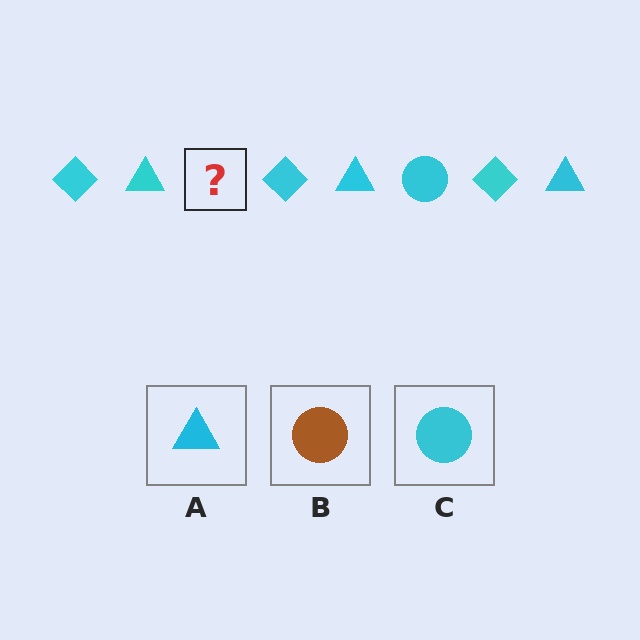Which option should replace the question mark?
Option C.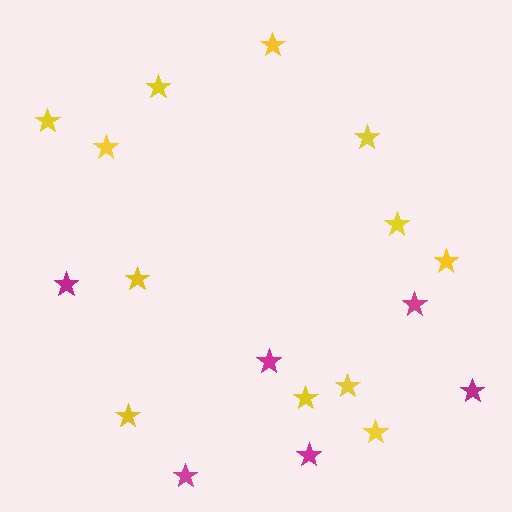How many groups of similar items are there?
There are 2 groups: one group of yellow stars (12) and one group of magenta stars (6).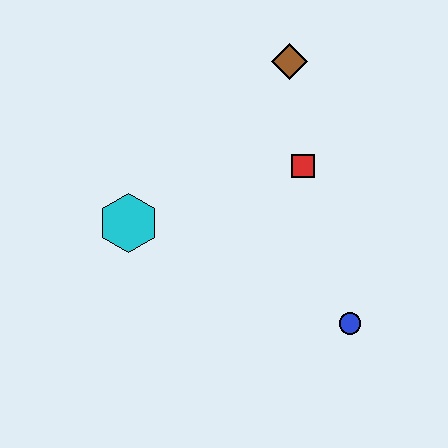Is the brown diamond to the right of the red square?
No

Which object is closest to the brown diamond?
The red square is closest to the brown diamond.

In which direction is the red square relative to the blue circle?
The red square is above the blue circle.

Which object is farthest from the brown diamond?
The blue circle is farthest from the brown diamond.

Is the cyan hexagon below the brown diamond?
Yes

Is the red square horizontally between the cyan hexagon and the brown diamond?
No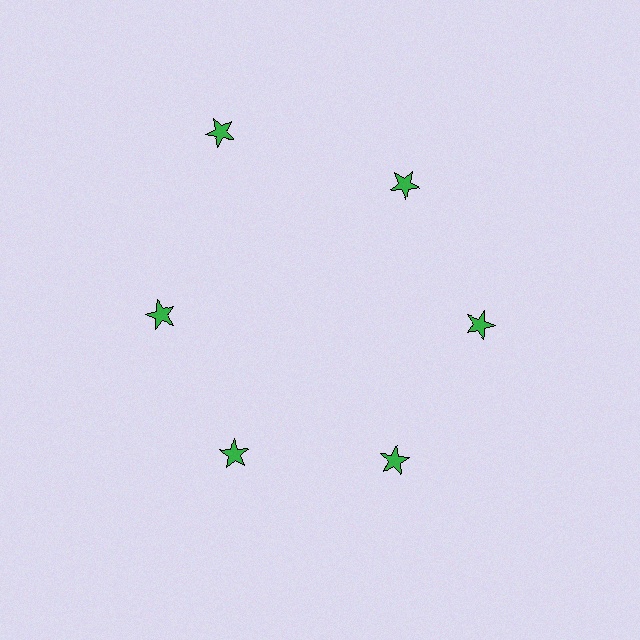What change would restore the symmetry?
The symmetry would be restored by moving it inward, back onto the ring so that all 6 stars sit at equal angles and equal distance from the center.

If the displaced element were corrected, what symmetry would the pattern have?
It would have 6-fold rotational symmetry — the pattern would map onto itself every 60 degrees.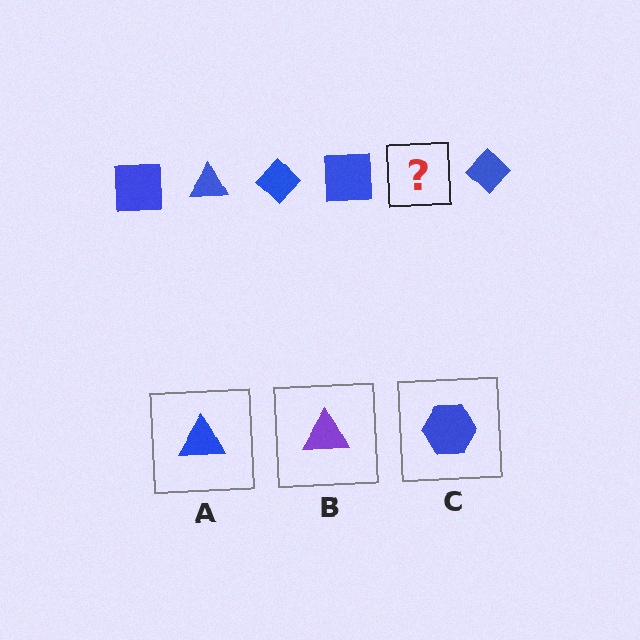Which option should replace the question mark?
Option A.